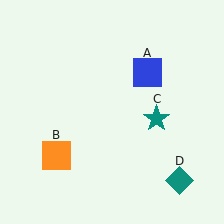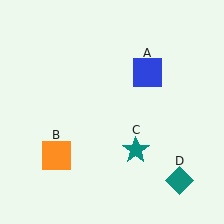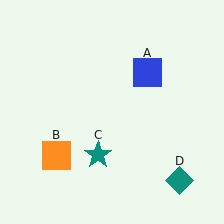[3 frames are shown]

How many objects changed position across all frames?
1 object changed position: teal star (object C).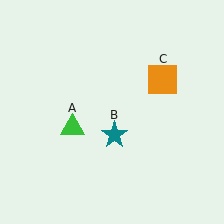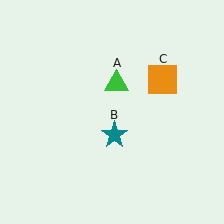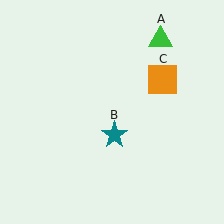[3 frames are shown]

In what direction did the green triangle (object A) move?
The green triangle (object A) moved up and to the right.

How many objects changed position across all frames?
1 object changed position: green triangle (object A).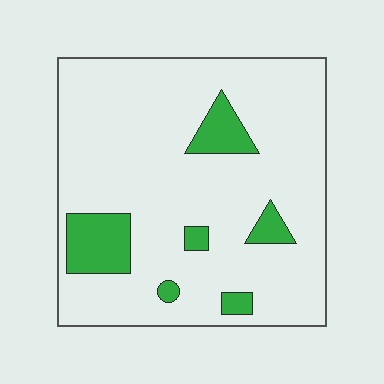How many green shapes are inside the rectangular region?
6.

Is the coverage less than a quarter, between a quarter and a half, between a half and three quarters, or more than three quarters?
Less than a quarter.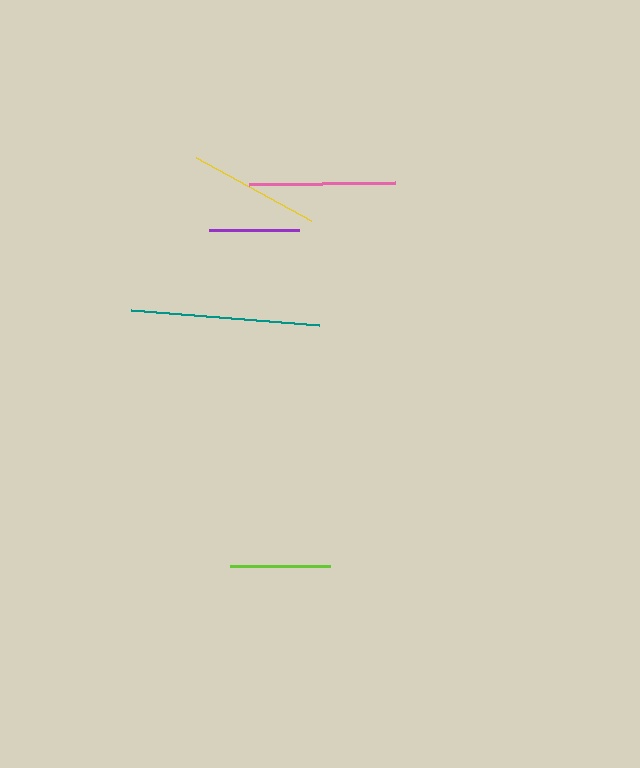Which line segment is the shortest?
The purple line is the shortest at approximately 89 pixels.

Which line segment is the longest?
The teal line is the longest at approximately 189 pixels.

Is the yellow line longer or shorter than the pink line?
The pink line is longer than the yellow line.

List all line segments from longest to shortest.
From longest to shortest: teal, pink, yellow, lime, purple.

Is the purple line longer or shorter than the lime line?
The lime line is longer than the purple line.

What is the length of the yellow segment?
The yellow segment is approximately 131 pixels long.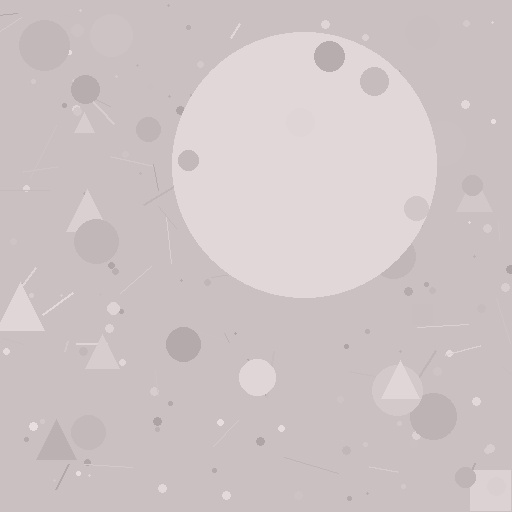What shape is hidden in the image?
A circle is hidden in the image.